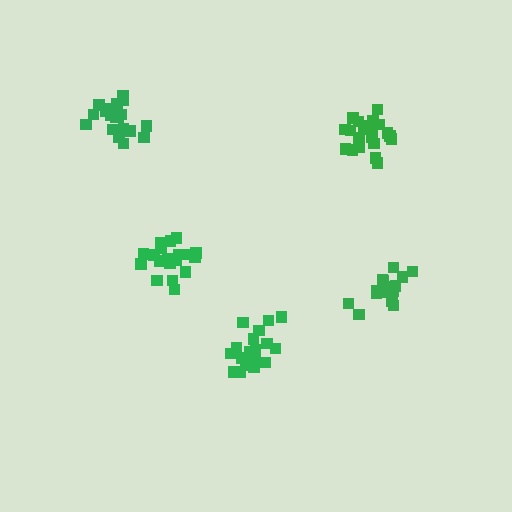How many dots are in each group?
Group 1: 16 dots, Group 2: 19 dots, Group 3: 21 dots, Group 4: 21 dots, Group 5: 21 dots (98 total).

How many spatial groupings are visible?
There are 5 spatial groupings.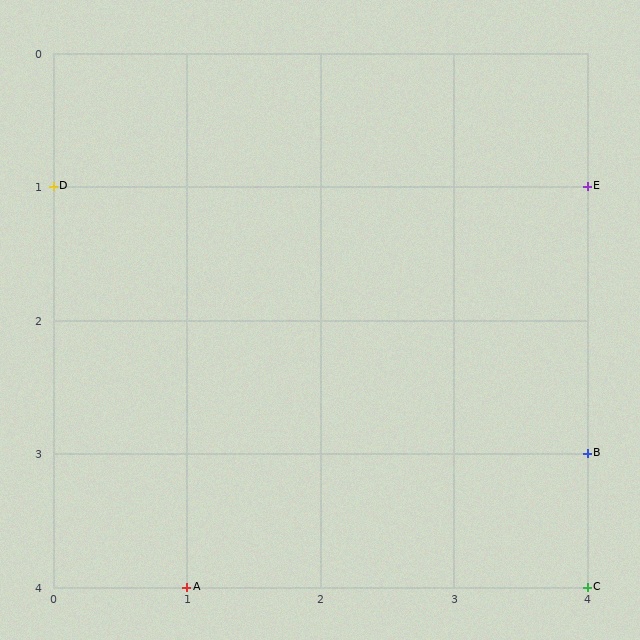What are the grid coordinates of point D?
Point D is at grid coordinates (0, 1).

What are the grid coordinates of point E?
Point E is at grid coordinates (4, 1).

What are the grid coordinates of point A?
Point A is at grid coordinates (1, 4).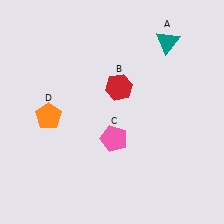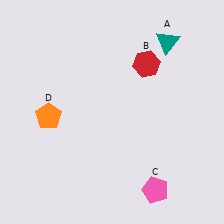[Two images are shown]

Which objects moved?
The objects that moved are: the red hexagon (B), the pink pentagon (C).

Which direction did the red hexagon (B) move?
The red hexagon (B) moved right.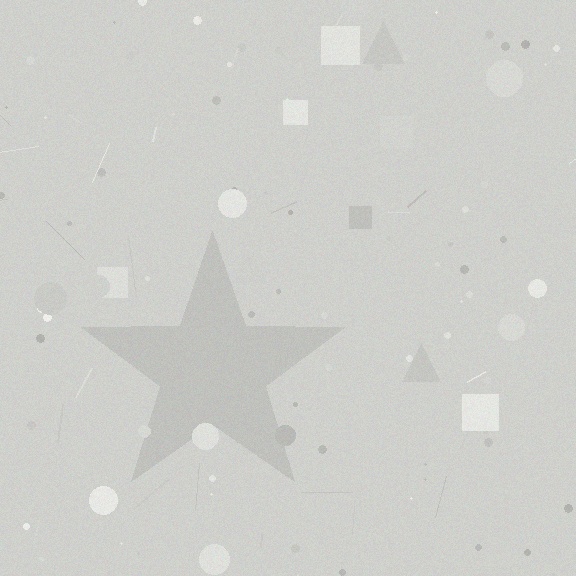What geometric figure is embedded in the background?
A star is embedded in the background.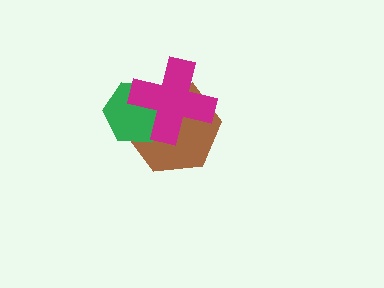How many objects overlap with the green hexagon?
2 objects overlap with the green hexagon.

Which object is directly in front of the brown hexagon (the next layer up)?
The green hexagon is directly in front of the brown hexagon.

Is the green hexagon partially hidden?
Yes, it is partially covered by another shape.